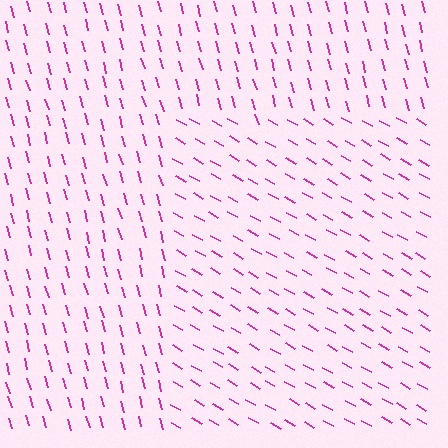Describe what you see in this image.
The image is filled with small magenta line segments. A rectangle region in the image has lines oriented differently from the surrounding lines, creating a visible texture boundary.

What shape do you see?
I see a rectangle.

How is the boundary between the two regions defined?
The boundary is defined purely by a change in line orientation (approximately 45 degrees difference). All lines are the same color and thickness.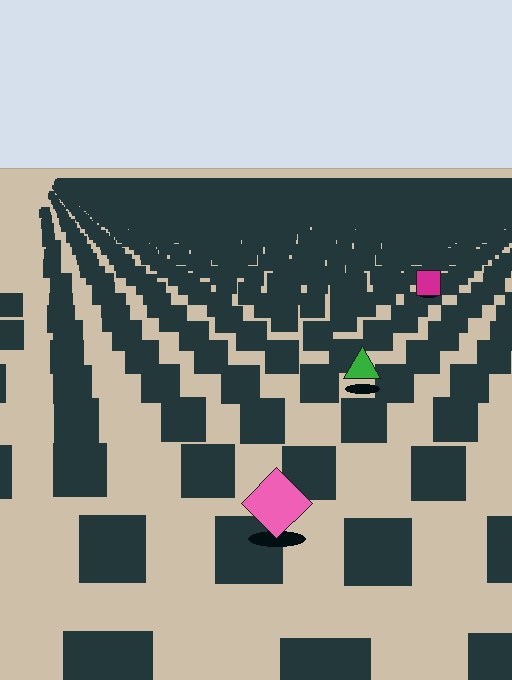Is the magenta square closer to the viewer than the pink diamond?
No. The pink diamond is closer — you can tell from the texture gradient: the ground texture is coarser near it.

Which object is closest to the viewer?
The pink diamond is closest. The texture marks near it are larger and more spread out.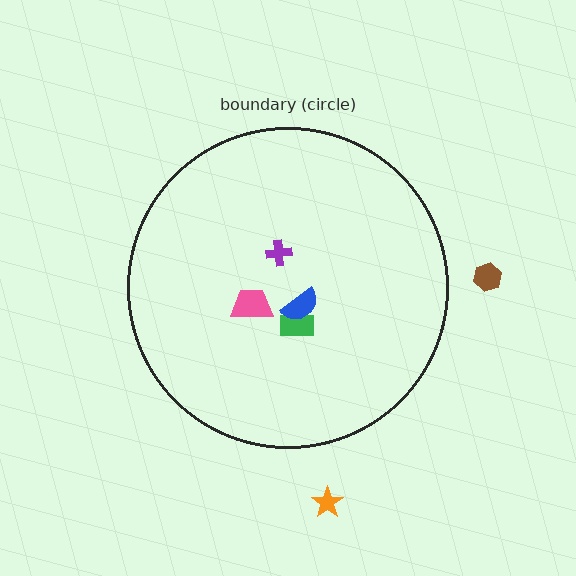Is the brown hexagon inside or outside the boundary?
Outside.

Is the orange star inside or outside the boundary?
Outside.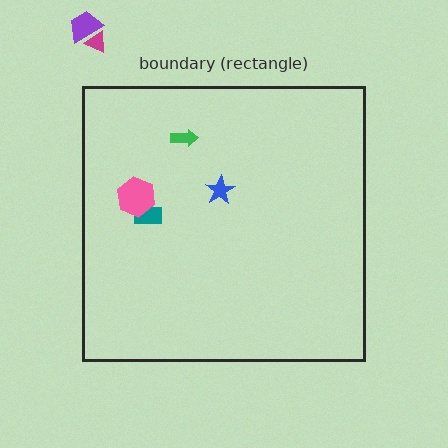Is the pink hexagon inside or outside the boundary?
Inside.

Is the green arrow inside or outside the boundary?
Inside.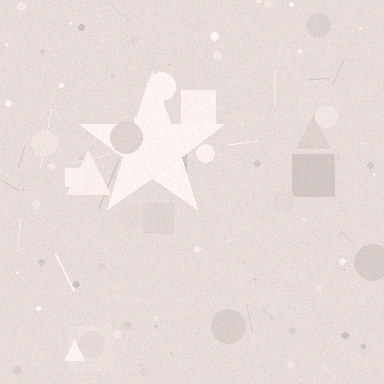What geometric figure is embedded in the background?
A star is embedded in the background.